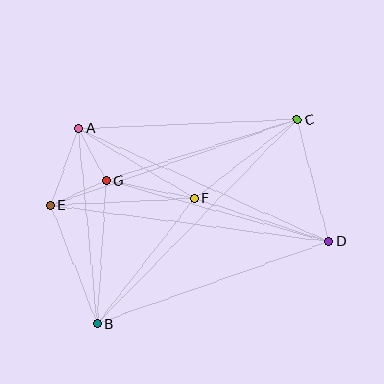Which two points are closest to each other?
Points A and G are closest to each other.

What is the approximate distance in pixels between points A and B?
The distance between A and B is approximately 196 pixels.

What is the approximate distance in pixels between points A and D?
The distance between A and D is approximately 274 pixels.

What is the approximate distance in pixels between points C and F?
The distance between C and F is approximately 130 pixels.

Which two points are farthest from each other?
Points B and C are farthest from each other.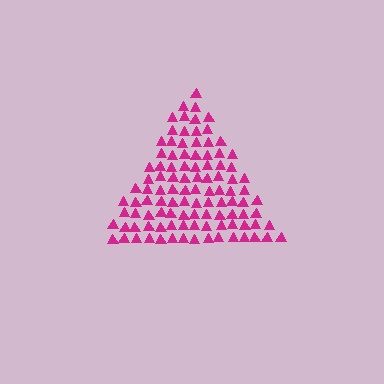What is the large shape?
The large shape is a triangle.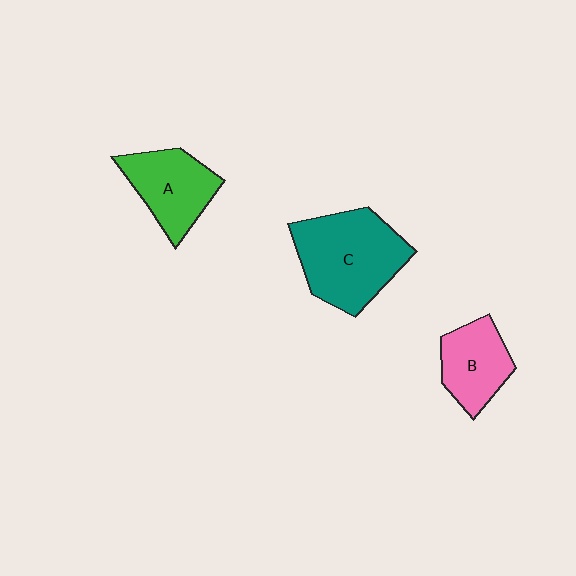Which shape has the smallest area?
Shape B (pink).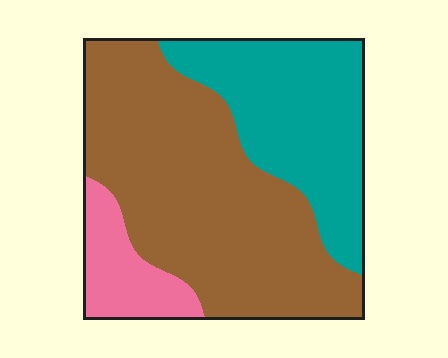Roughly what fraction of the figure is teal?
Teal covers 32% of the figure.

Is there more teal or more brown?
Brown.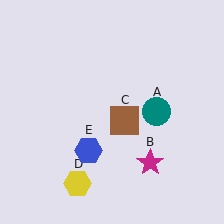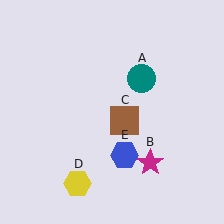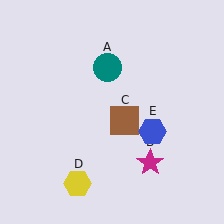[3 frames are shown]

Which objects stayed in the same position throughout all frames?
Magenta star (object B) and brown square (object C) and yellow hexagon (object D) remained stationary.